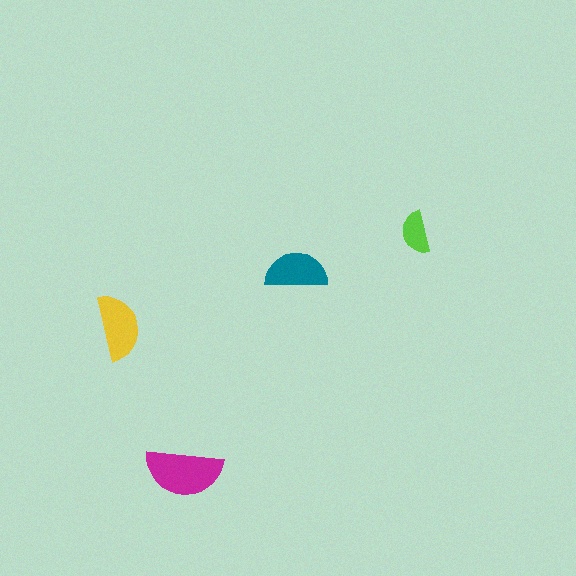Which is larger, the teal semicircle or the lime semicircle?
The teal one.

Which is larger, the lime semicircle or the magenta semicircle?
The magenta one.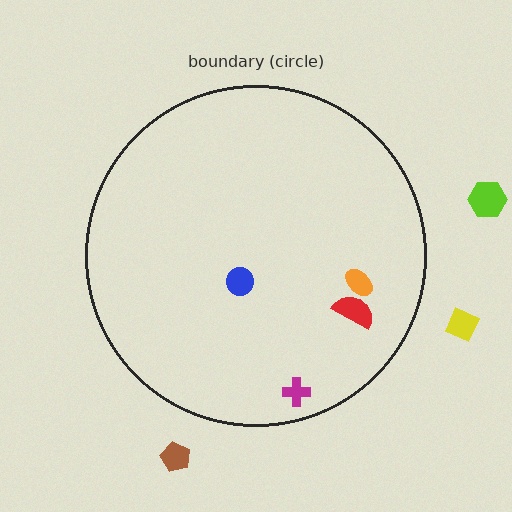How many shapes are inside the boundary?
4 inside, 3 outside.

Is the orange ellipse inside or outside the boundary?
Inside.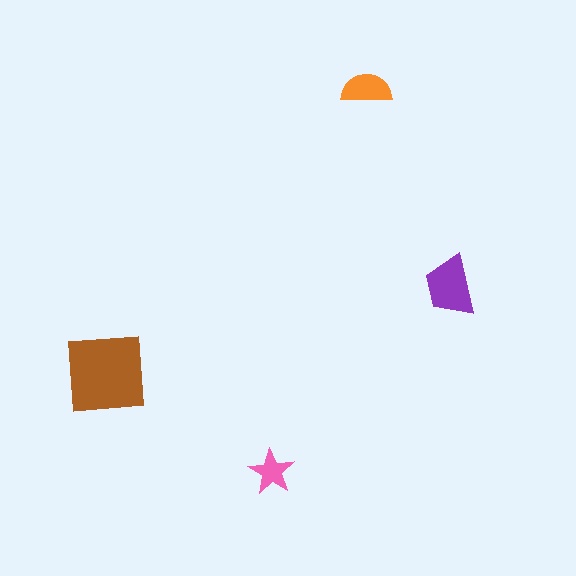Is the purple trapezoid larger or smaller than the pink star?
Larger.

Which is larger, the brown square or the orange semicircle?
The brown square.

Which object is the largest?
The brown square.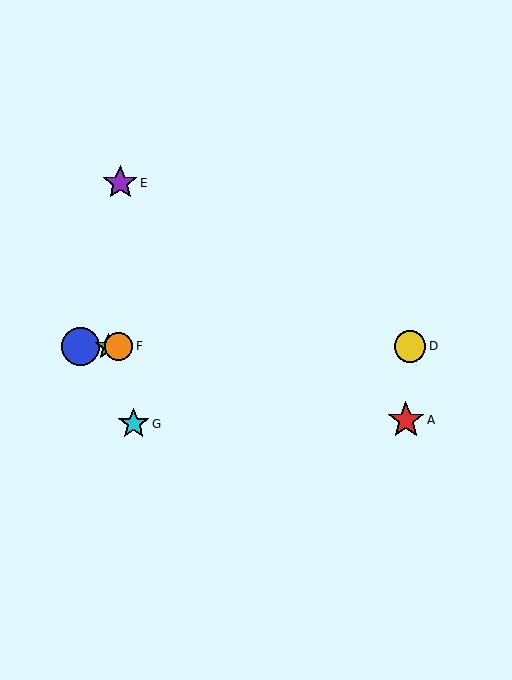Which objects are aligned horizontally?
Objects B, C, D, F are aligned horizontally.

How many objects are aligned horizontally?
4 objects (B, C, D, F) are aligned horizontally.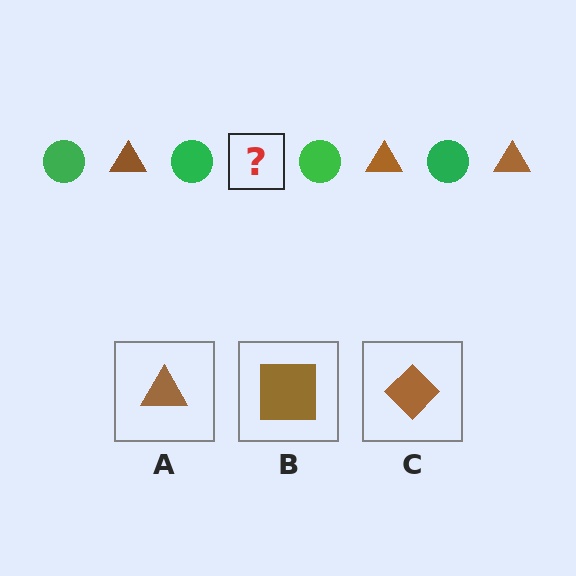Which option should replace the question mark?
Option A.